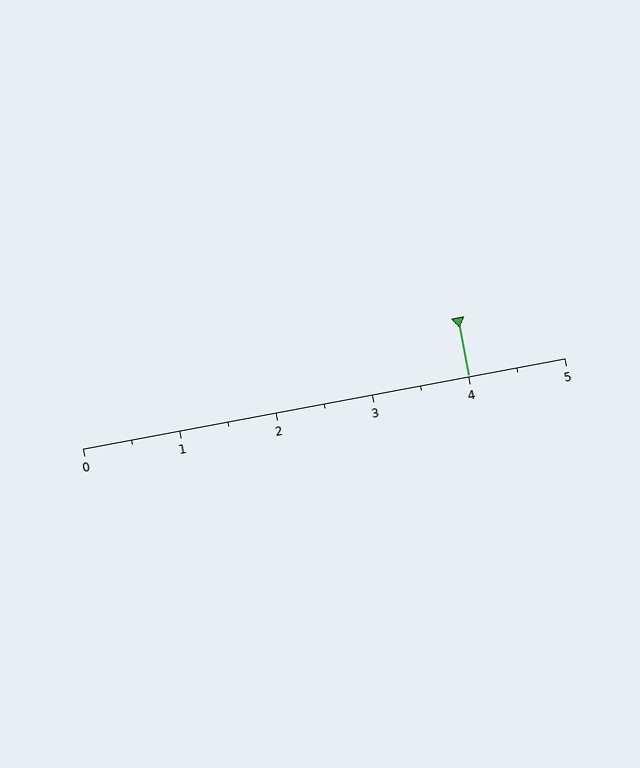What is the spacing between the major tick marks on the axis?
The major ticks are spaced 1 apart.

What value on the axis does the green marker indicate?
The marker indicates approximately 4.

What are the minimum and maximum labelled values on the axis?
The axis runs from 0 to 5.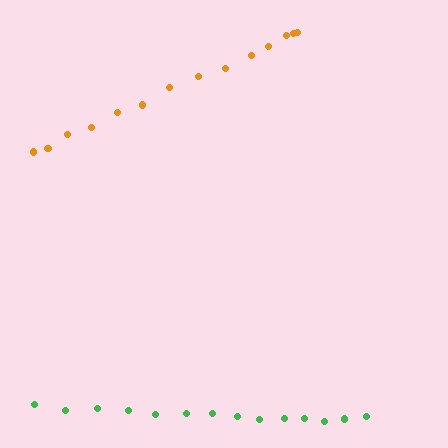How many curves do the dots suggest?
There are 2 distinct paths.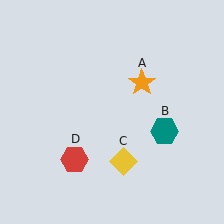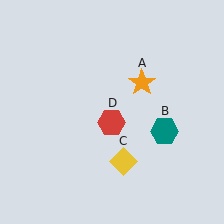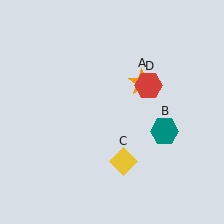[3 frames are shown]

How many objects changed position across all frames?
1 object changed position: red hexagon (object D).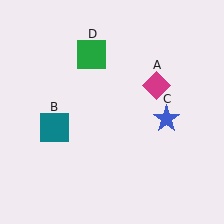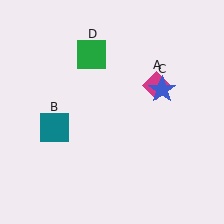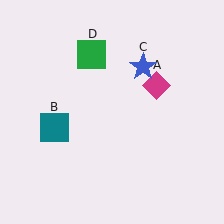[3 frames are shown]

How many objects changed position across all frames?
1 object changed position: blue star (object C).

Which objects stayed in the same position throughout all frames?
Magenta diamond (object A) and teal square (object B) and green square (object D) remained stationary.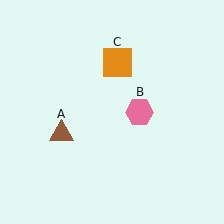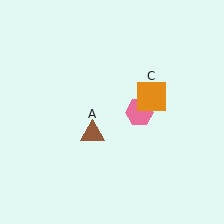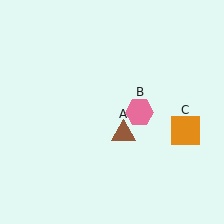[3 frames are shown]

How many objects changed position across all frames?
2 objects changed position: brown triangle (object A), orange square (object C).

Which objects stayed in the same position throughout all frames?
Pink hexagon (object B) remained stationary.